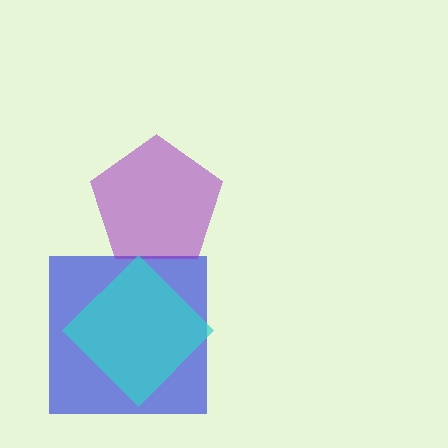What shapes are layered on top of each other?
The layered shapes are: a blue square, a purple pentagon, a cyan diamond.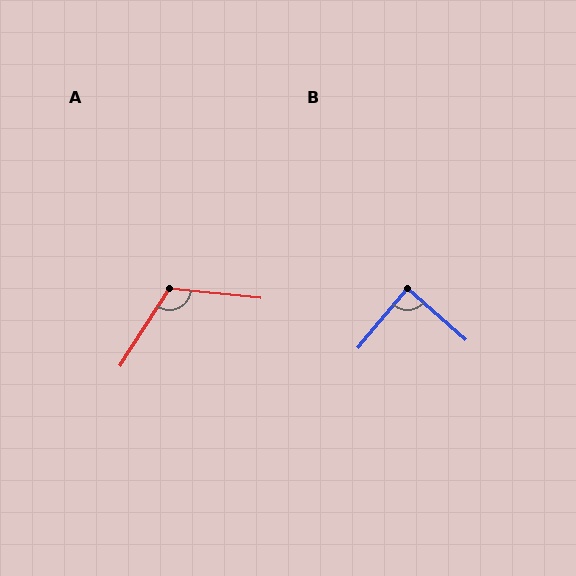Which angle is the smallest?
B, at approximately 88 degrees.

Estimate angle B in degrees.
Approximately 88 degrees.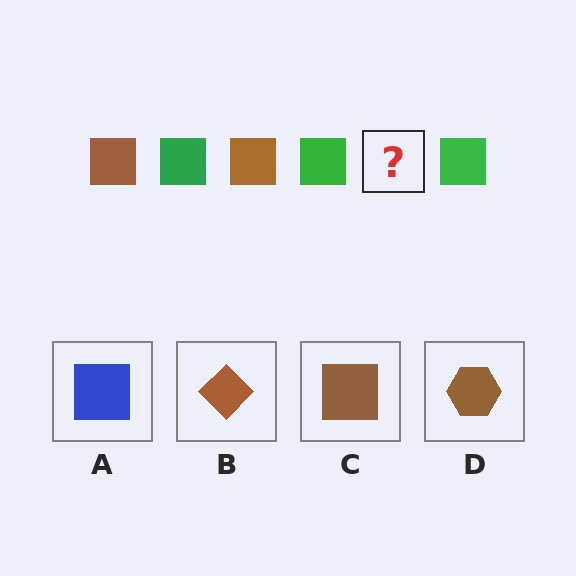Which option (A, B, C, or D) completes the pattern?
C.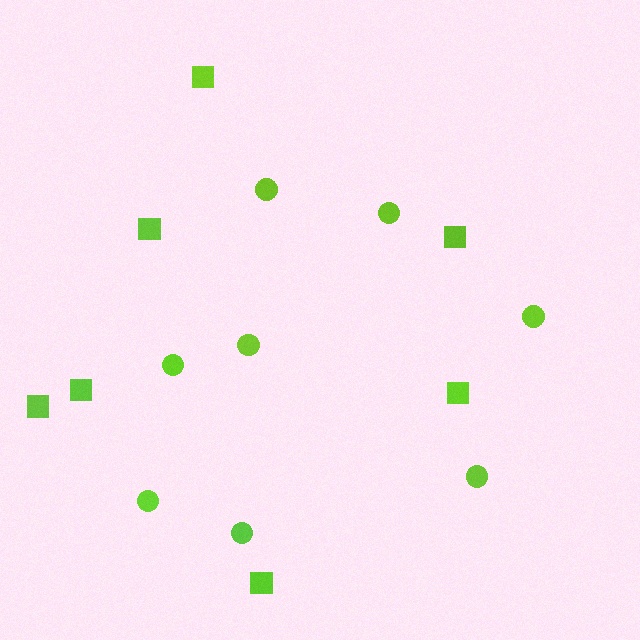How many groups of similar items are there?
There are 2 groups: one group of squares (7) and one group of circles (8).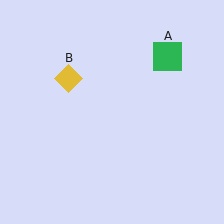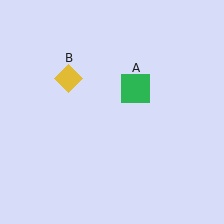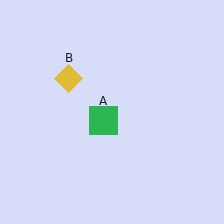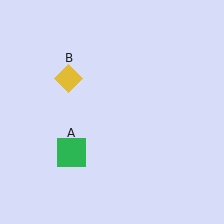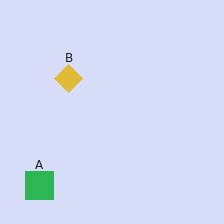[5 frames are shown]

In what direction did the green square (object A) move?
The green square (object A) moved down and to the left.